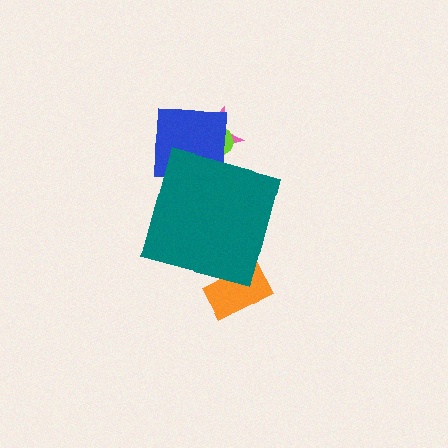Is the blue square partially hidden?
Yes, the blue square is partially hidden behind the teal diamond.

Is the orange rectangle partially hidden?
Yes, the orange rectangle is partially hidden behind the teal diamond.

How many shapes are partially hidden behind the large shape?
4 shapes are partially hidden.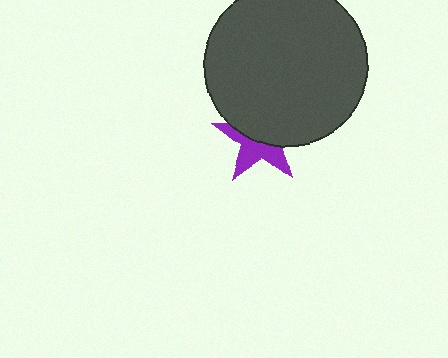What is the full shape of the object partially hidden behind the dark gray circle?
The partially hidden object is a purple star.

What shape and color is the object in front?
The object in front is a dark gray circle.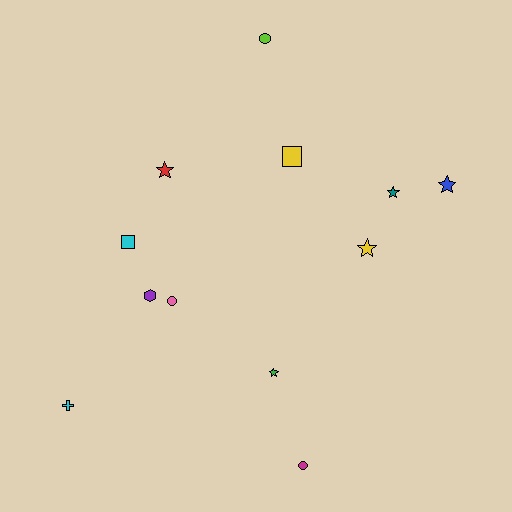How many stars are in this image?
There are 5 stars.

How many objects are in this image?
There are 12 objects.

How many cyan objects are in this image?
There are 2 cyan objects.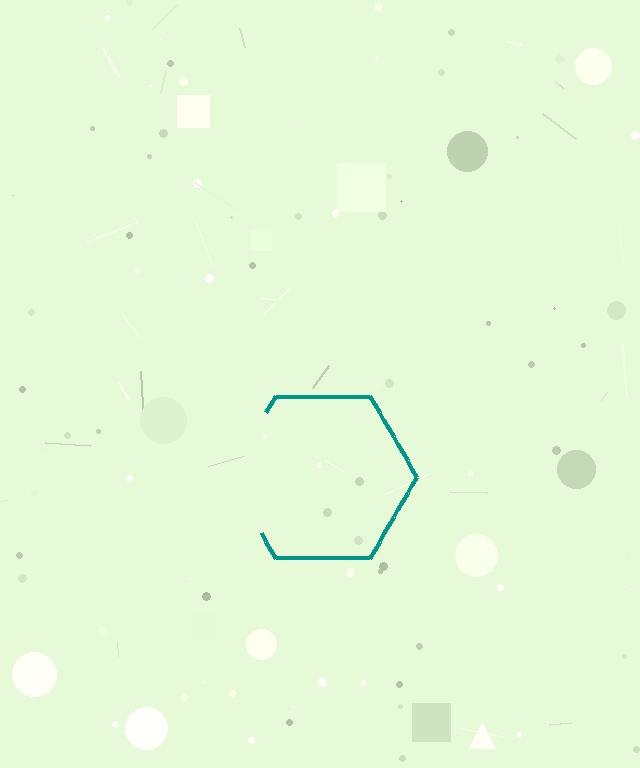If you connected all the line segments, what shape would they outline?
They would outline a hexagon.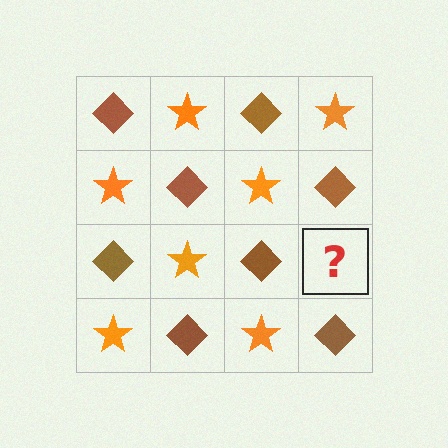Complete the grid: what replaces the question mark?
The question mark should be replaced with an orange star.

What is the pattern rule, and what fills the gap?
The rule is that it alternates brown diamond and orange star in a checkerboard pattern. The gap should be filled with an orange star.